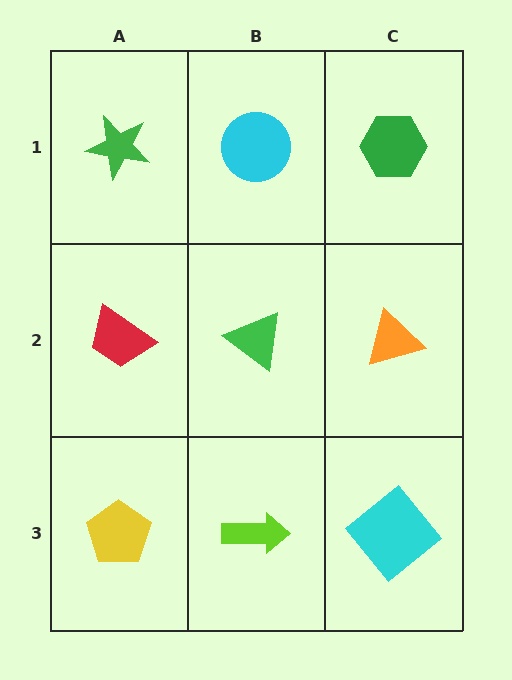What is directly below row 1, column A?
A red trapezoid.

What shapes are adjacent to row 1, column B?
A green triangle (row 2, column B), a green star (row 1, column A), a green hexagon (row 1, column C).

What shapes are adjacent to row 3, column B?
A green triangle (row 2, column B), a yellow pentagon (row 3, column A), a cyan diamond (row 3, column C).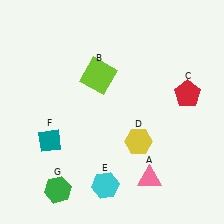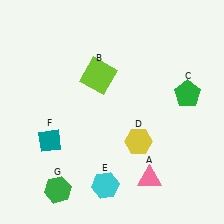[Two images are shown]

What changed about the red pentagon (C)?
In Image 1, C is red. In Image 2, it changed to green.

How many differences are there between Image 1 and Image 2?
There is 1 difference between the two images.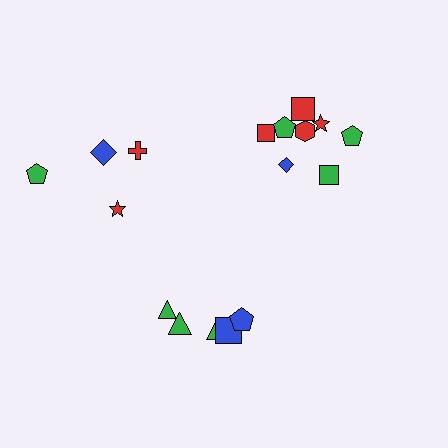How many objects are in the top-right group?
There are 8 objects.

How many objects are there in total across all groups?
There are 17 objects.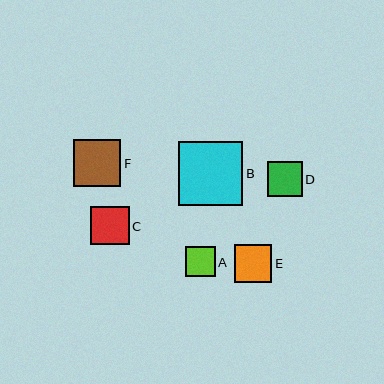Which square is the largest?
Square B is the largest with a size of approximately 64 pixels.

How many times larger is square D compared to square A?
Square D is approximately 1.2 times the size of square A.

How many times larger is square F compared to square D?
Square F is approximately 1.4 times the size of square D.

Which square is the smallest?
Square A is the smallest with a size of approximately 30 pixels.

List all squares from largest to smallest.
From largest to smallest: B, F, C, E, D, A.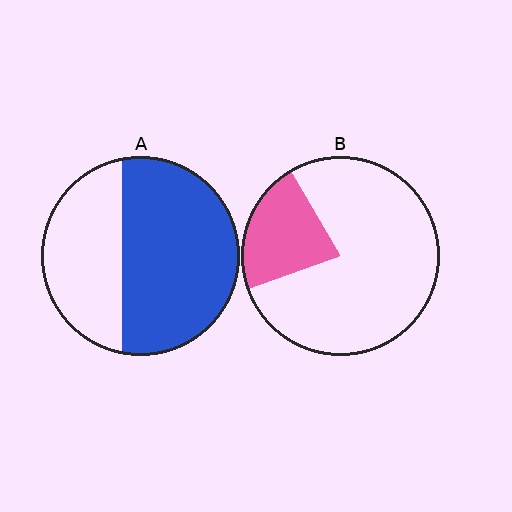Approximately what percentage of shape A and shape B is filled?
A is approximately 60% and B is approximately 20%.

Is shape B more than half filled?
No.